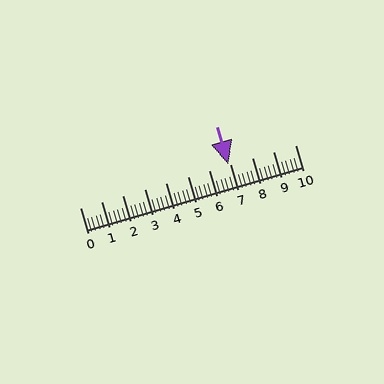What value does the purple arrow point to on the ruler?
The purple arrow points to approximately 6.9.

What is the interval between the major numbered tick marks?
The major tick marks are spaced 1 units apart.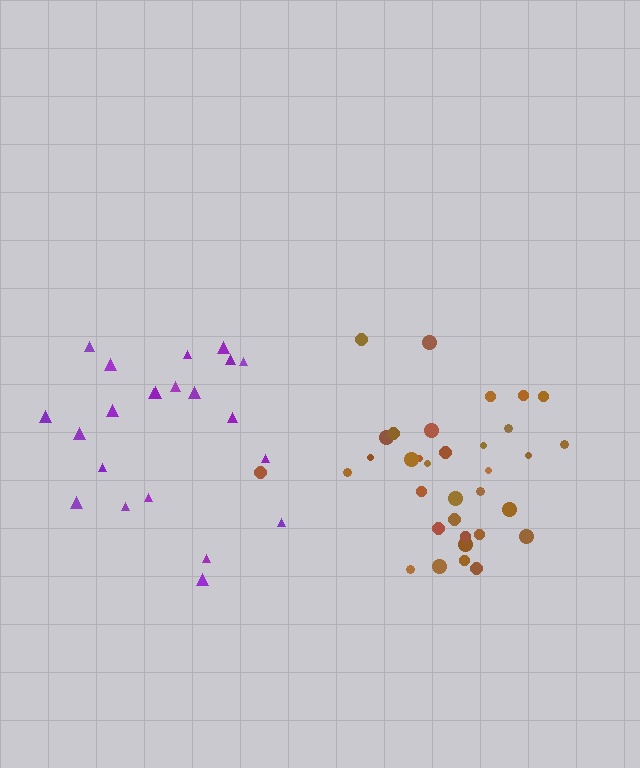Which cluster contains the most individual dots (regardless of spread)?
Brown (34).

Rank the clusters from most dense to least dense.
brown, purple.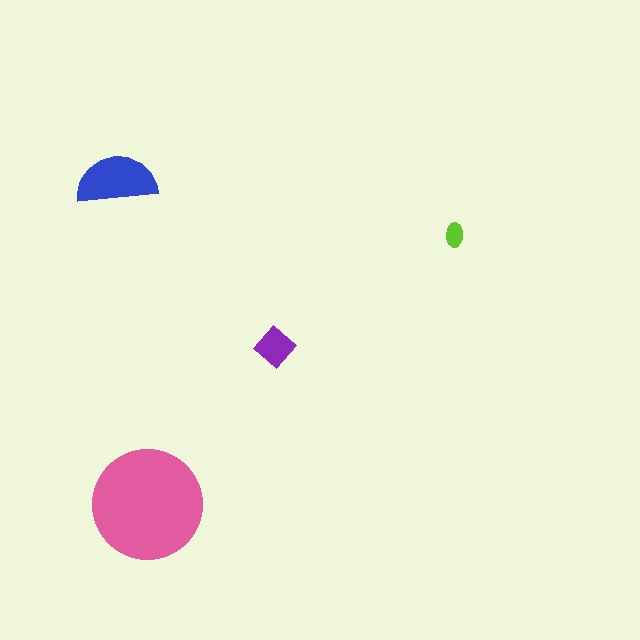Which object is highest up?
The blue semicircle is topmost.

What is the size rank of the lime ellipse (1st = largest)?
4th.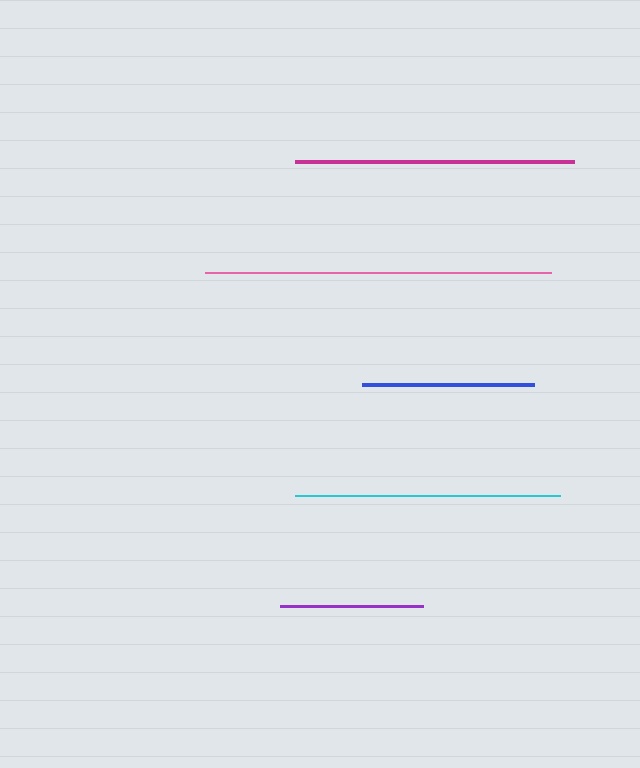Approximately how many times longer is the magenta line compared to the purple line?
The magenta line is approximately 1.9 times the length of the purple line.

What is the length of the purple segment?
The purple segment is approximately 143 pixels long.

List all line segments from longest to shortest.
From longest to shortest: pink, magenta, cyan, blue, purple.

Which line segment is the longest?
The pink line is the longest at approximately 347 pixels.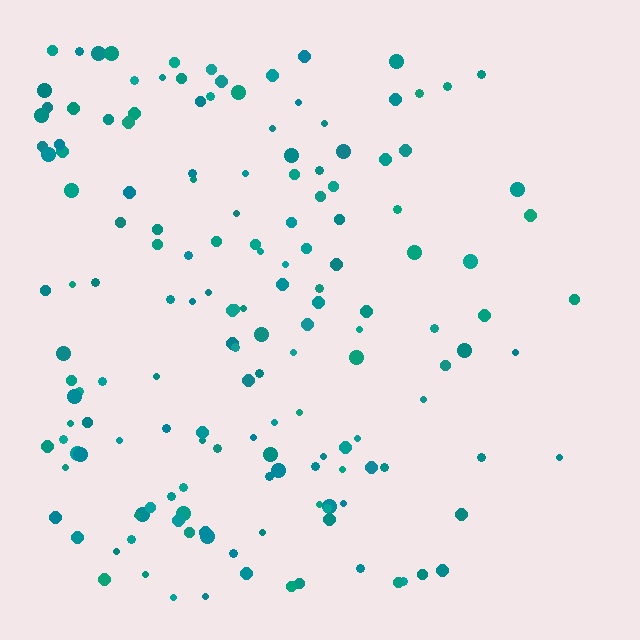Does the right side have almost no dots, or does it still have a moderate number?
Still a moderate number, just noticeably fewer than the left.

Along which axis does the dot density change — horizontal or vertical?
Horizontal.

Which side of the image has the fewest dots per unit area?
The right.